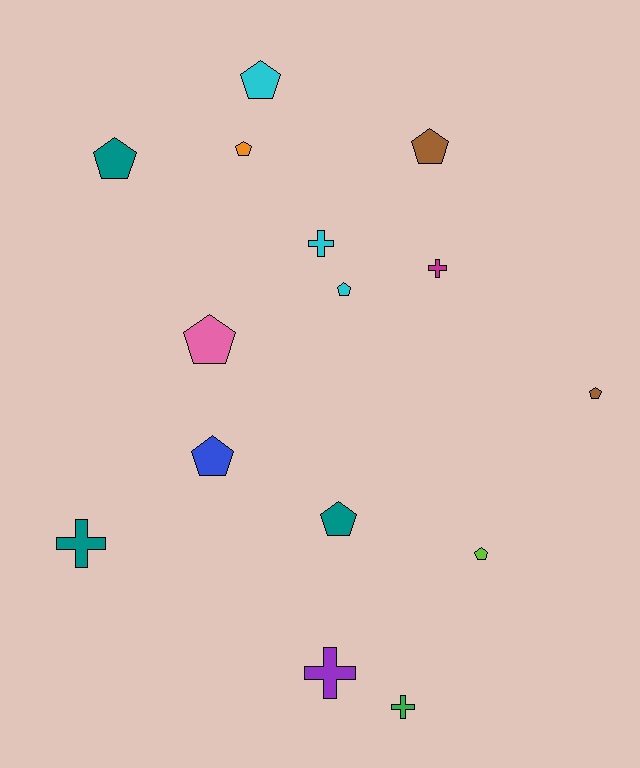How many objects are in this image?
There are 15 objects.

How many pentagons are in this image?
There are 10 pentagons.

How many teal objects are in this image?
There are 3 teal objects.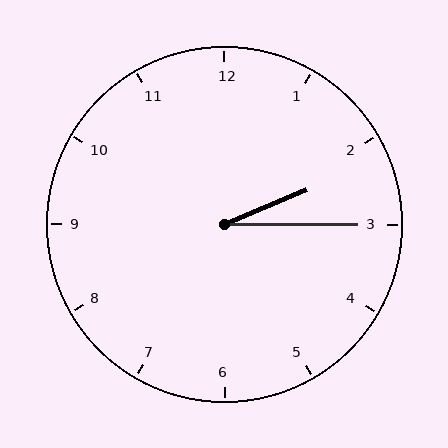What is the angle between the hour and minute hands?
Approximately 22 degrees.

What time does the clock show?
2:15.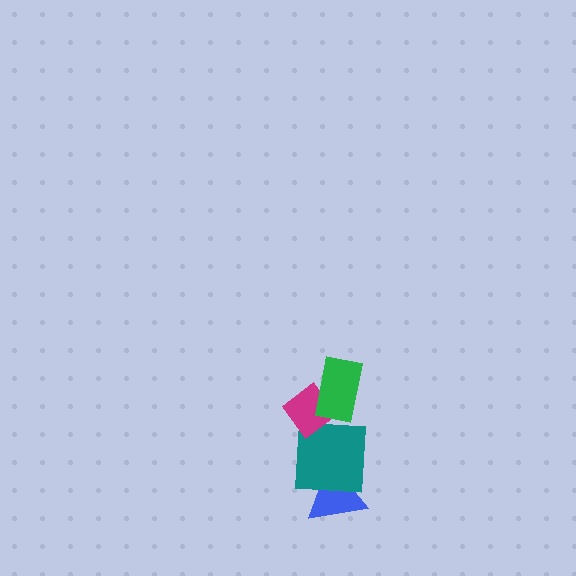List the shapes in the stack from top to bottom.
From top to bottom: the green rectangle, the magenta diamond, the teal square, the blue triangle.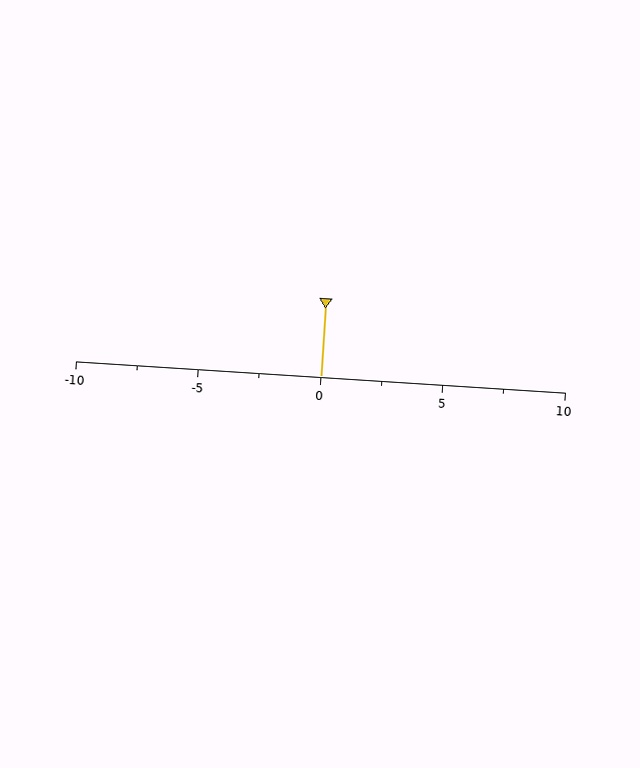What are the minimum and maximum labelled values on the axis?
The axis runs from -10 to 10.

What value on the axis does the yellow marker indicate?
The marker indicates approximately 0.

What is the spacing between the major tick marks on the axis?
The major ticks are spaced 5 apart.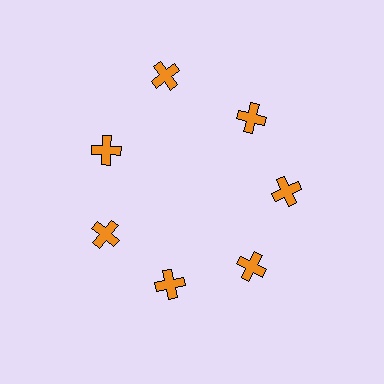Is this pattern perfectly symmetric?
No. The 7 orange crosses are arranged in a ring, but one element near the 12 o'clock position is pushed outward from the center, breaking the 7-fold rotational symmetry.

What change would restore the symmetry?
The symmetry would be restored by moving it inward, back onto the ring so that all 7 crosses sit at equal angles and equal distance from the center.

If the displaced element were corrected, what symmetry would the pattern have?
It would have 7-fold rotational symmetry — the pattern would map onto itself every 51 degrees.